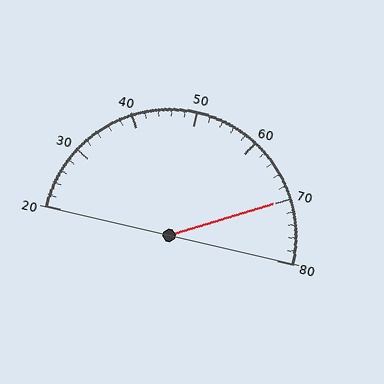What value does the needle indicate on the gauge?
The needle indicates approximately 70.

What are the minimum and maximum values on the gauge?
The gauge ranges from 20 to 80.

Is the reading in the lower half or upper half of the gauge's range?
The reading is in the upper half of the range (20 to 80).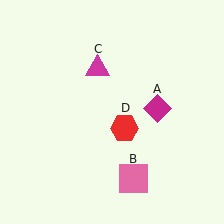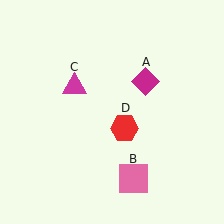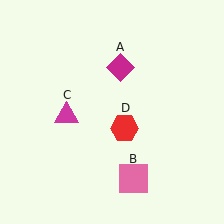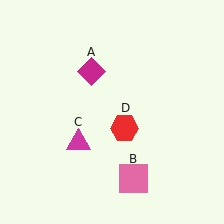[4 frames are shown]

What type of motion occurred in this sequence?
The magenta diamond (object A), magenta triangle (object C) rotated counterclockwise around the center of the scene.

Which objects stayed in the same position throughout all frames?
Pink square (object B) and red hexagon (object D) remained stationary.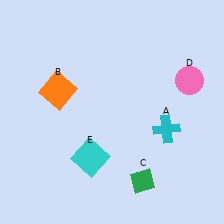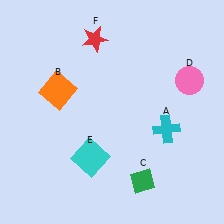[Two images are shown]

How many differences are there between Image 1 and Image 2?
There is 1 difference between the two images.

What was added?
A red star (F) was added in Image 2.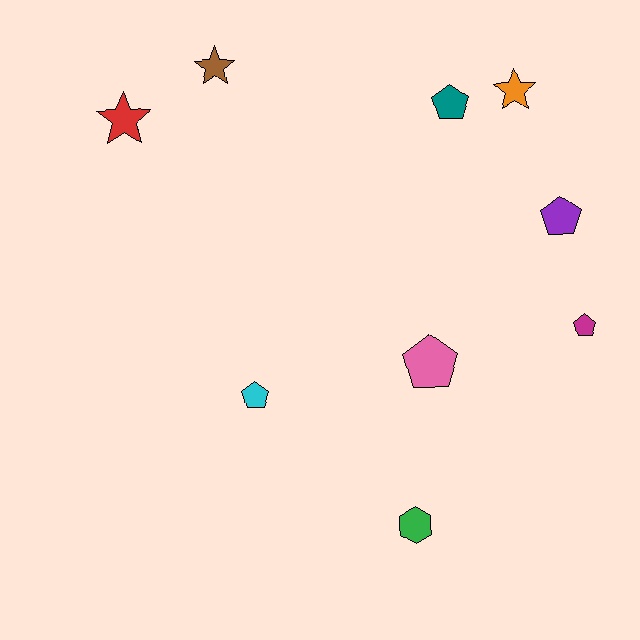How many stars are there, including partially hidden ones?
There are 3 stars.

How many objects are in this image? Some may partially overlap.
There are 9 objects.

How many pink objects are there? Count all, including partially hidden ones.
There is 1 pink object.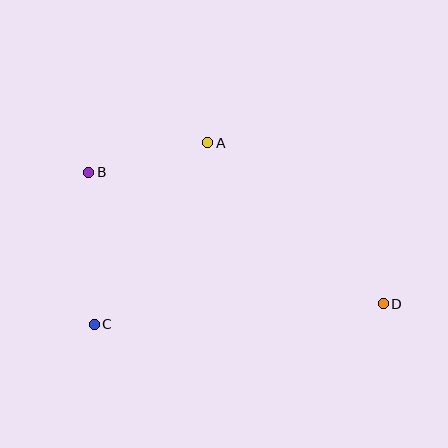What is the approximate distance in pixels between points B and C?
The distance between B and C is approximately 152 pixels.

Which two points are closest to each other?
Points A and B are closest to each other.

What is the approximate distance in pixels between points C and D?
The distance between C and D is approximately 289 pixels.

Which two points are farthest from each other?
Points B and D are farthest from each other.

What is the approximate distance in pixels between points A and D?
The distance between A and D is approximately 238 pixels.